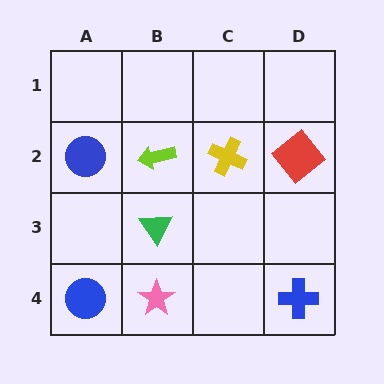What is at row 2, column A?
A blue circle.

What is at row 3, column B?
A green triangle.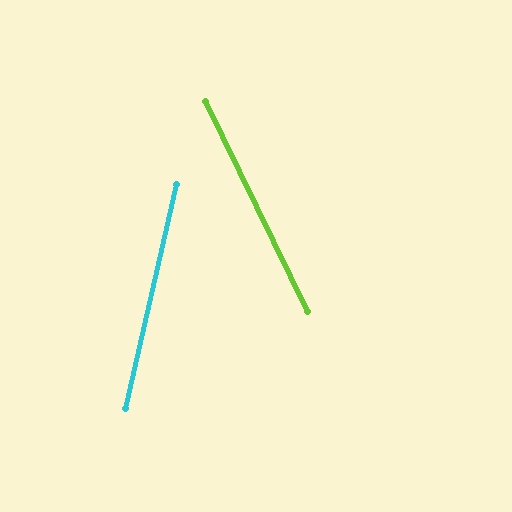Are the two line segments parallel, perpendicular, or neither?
Neither parallel nor perpendicular — they differ by about 39°.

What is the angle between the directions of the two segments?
Approximately 39 degrees.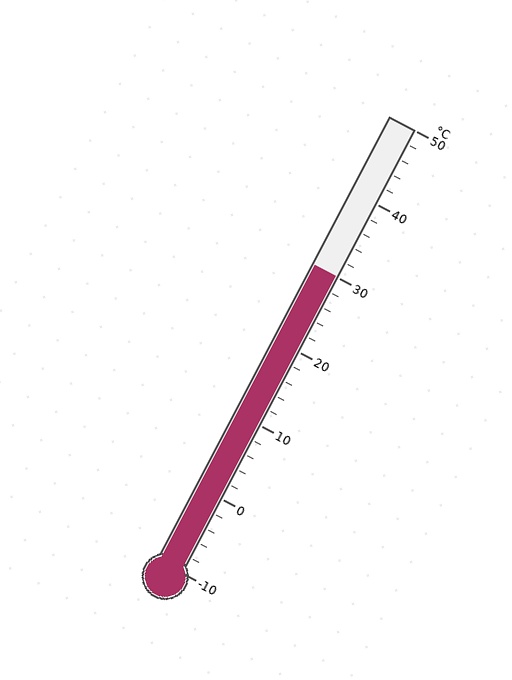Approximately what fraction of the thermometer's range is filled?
The thermometer is filled to approximately 65% of its range.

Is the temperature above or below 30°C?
The temperature is at 30°C.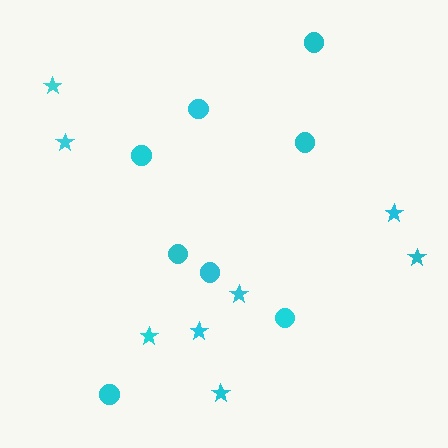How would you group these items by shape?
There are 2 groups: one group of stars (8) and one group of circles (8).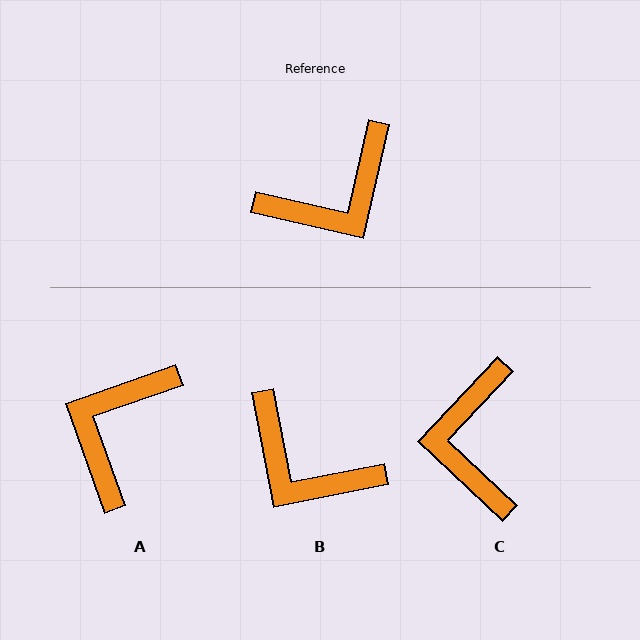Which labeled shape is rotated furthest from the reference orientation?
A, about 148 degrees away.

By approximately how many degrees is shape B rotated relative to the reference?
Approximately 66 degrees clockwise.